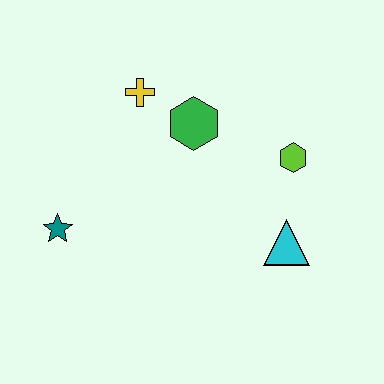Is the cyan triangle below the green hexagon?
Yes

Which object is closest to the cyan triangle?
The lime hexagon is closest to the cyan triangle.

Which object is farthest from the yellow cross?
The cyan triangle is farthest from the yellow cross.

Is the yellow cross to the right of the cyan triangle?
No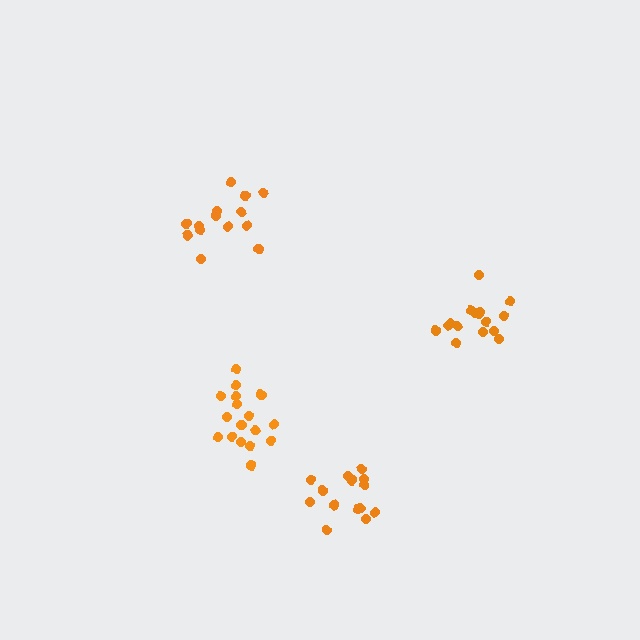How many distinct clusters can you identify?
There are 4 distinct clusters.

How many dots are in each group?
Group 1: 14 dots, Group 2: 16 dots, Group 3: 18 dots, Group 4: 14 dots (62 total).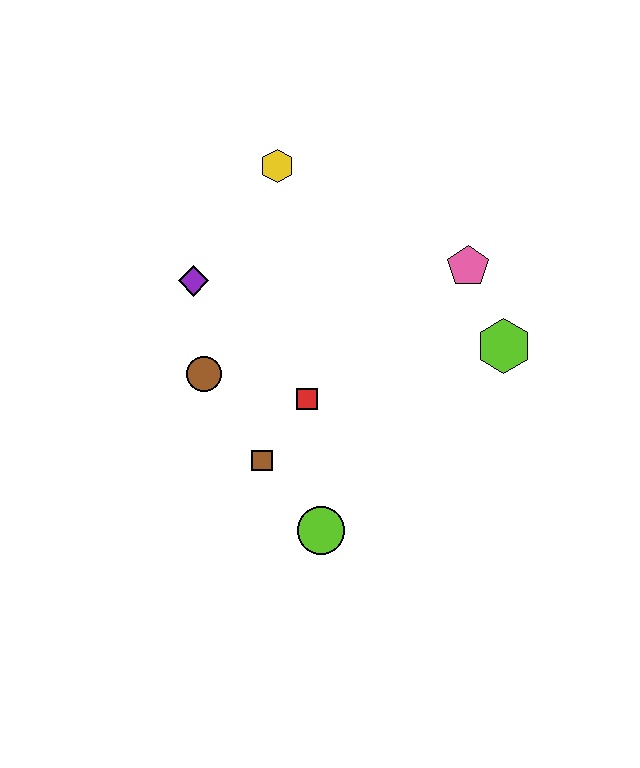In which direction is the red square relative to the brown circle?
The red square is to the right of the brown circle.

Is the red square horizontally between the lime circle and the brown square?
Yes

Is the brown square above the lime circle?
Yes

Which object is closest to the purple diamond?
The brown circle is closest to the purple diamond.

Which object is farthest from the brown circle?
The lime hexagon is farthest from the brown circle.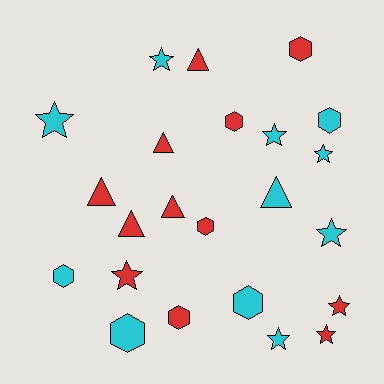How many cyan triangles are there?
There is 1 cyan triangle.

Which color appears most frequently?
Red, with 12 objects.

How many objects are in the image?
There are 23 objects.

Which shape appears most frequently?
Star, with 9 objects.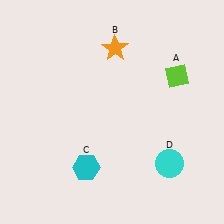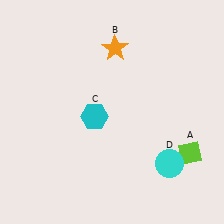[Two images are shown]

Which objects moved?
The objects that moved are: the lime diamond (A), the cyan hexagon (C).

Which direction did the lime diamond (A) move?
The lime diamond (A) moved down.